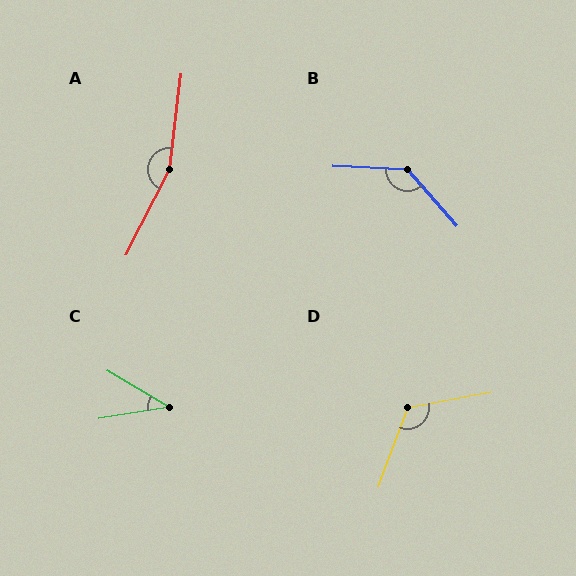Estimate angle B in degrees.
Approximately 133 degrees.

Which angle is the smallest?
C, at approximately 40 degrees.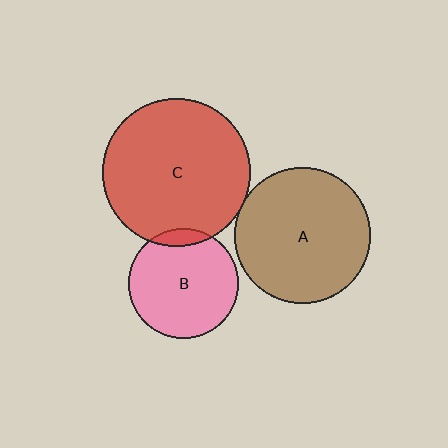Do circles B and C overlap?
Yes.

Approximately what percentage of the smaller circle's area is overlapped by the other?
Approximately 10%.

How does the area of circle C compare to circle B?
Approximately 1.8 times.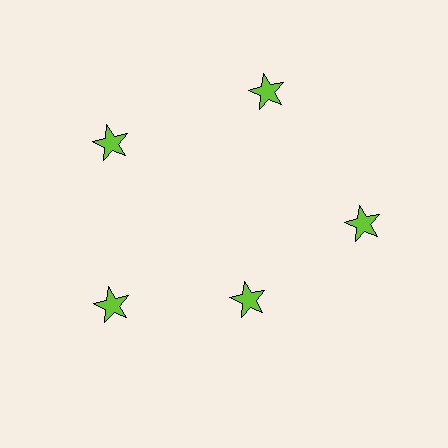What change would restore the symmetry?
The symmetry would be restored by moving it outward, back onto the ring so that all 5 stars sit at equal angles and equal distance from the center.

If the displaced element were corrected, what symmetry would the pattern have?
It would have 5-fold rotational symmetry — the pattern would map onto itself every 72 degrees.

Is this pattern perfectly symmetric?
No. The 5 lime stars are arranged in a ring, but one element near the 5 o'clock position is pulled inward toward the center, breaking the 5-fold rotational symmetry.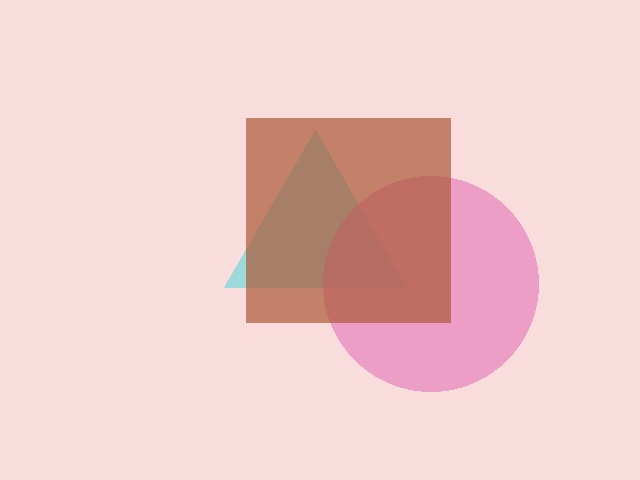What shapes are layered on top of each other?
The layered shapes are: a cyan triangle, a pink circle, a brown square.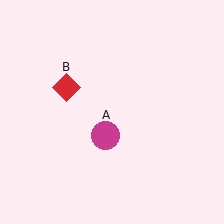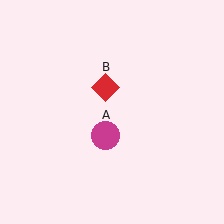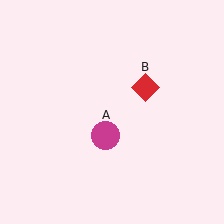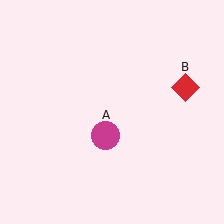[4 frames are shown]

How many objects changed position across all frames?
1 object changed position: red diamond (object B).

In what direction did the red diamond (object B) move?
The red diamond (object B) moved right.